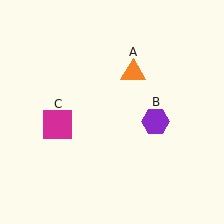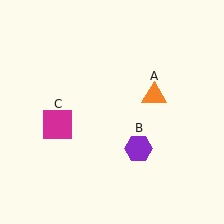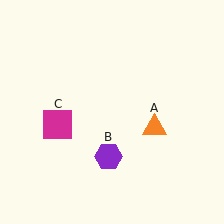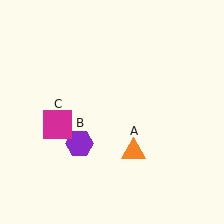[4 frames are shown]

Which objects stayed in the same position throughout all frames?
Magenta square (object C) remained stationary.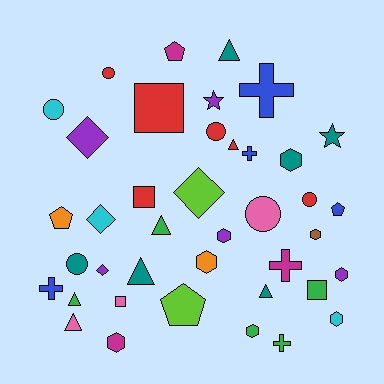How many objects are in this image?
There are 40 objects.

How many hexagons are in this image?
There are 8 hexagons.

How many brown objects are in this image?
There is 1 brown object.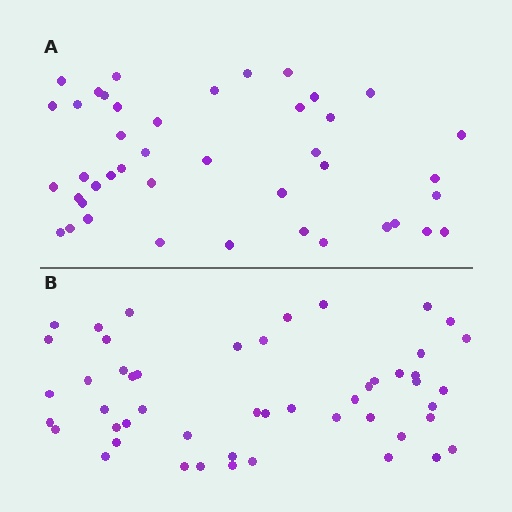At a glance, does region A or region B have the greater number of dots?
Region B (the bottom region) has more dots.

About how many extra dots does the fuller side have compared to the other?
Region B has roughly 8 or so more dots than region A.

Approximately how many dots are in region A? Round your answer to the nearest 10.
About 40 dots. (The exact count is 43, which rounds to 40.)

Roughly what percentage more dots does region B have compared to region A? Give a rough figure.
About 15% more.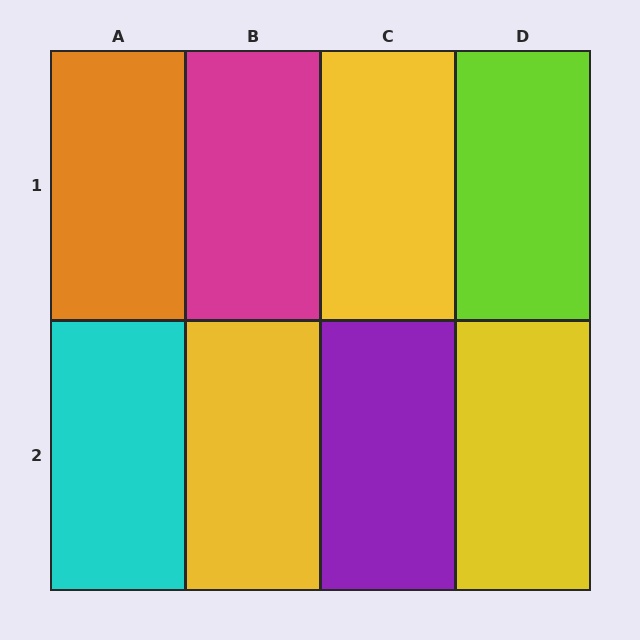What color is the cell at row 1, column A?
Orange.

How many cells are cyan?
1 cell is cyan.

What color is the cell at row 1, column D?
Lime.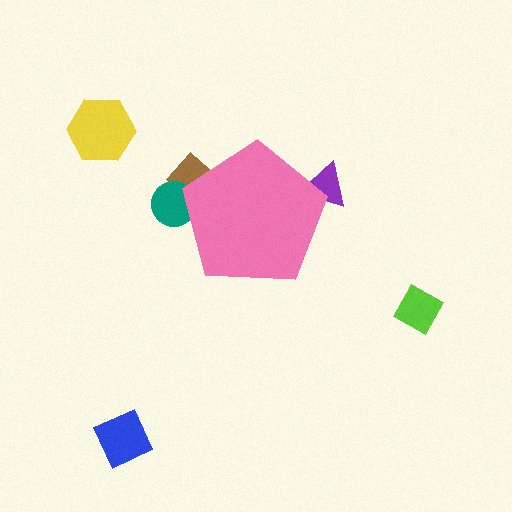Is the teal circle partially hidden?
Yes, the teal circle is partially hidden behind the pink pentagon.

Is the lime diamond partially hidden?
No, the lime diamond is fully visible.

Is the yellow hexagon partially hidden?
No, the yellow hexagon is fully visible.